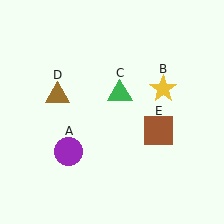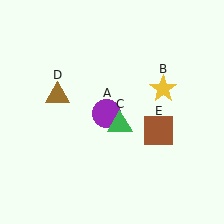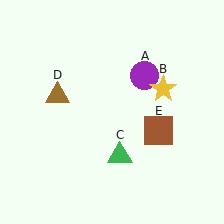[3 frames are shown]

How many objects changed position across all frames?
2 objects changed position: purple circle (object A), green triangle (object C).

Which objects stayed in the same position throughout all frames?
Yellow star (object B) and brown triangle (object D) and brown square (object E) remained stationary.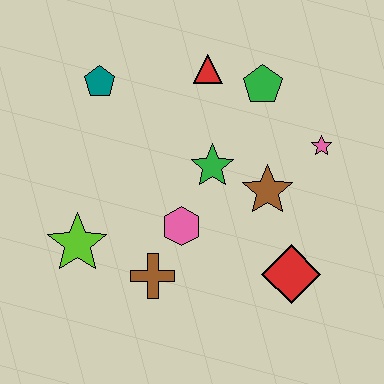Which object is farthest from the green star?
The lime star is farthest from the green star.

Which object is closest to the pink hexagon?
The brown cross is closest to the pink hexagon.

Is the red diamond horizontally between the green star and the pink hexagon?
No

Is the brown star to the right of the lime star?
Yes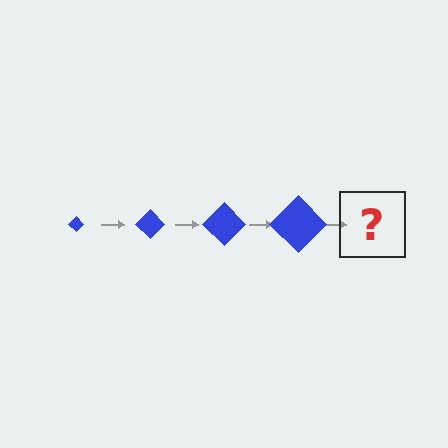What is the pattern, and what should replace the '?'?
The pattern is that the diamond gets progressively larger each step. The '?' should be a blue diamond, larger than the previous one.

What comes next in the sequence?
The next element should be a blue diamond, larger than the previous one.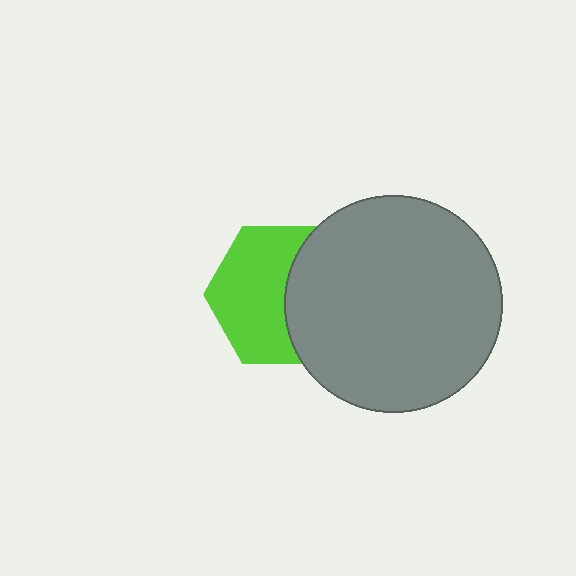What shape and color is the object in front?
The object in front is a gray circle.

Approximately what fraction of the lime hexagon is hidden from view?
Roughly 42% of the lime hexagon is hidden behind the gray circle.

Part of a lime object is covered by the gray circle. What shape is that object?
It is a hexagon.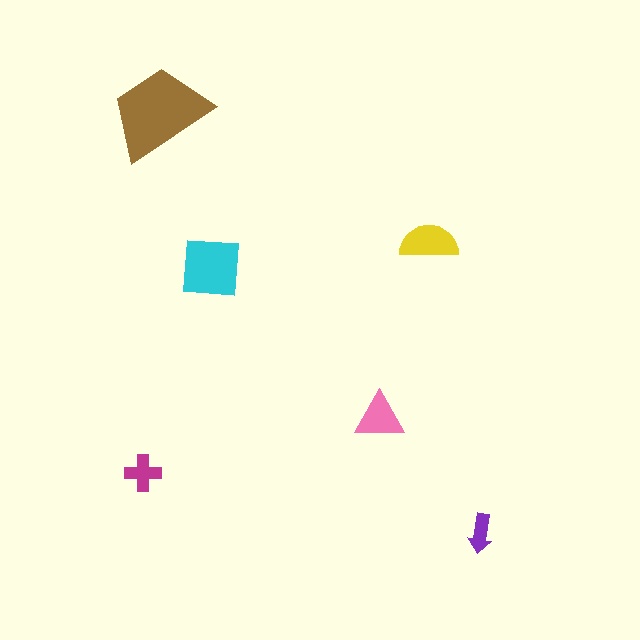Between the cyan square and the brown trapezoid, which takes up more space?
The brown trapezoid.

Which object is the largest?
The brown trapezoid.